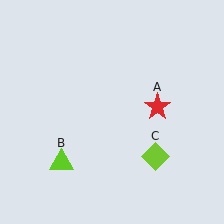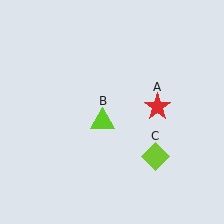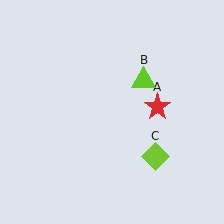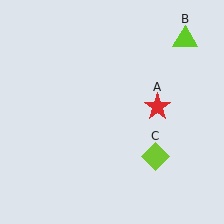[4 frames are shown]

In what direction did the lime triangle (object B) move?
The lime triangle (object B) moved up and to the right.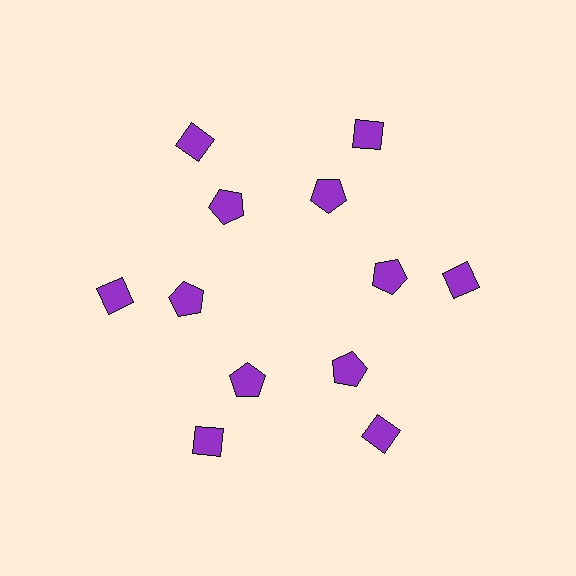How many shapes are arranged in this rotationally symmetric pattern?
There are 12 shapes, arranged in 6 groups of 2.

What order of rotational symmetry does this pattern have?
This pattern has 6-fold rotational symmetry.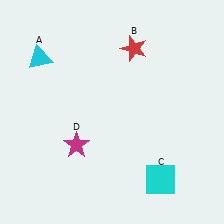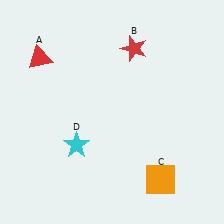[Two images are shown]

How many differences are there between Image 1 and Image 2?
There are 3 differences between the two images.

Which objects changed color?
A changed from cyan to red. C changed from cyan to orange. D changed from magenta to cyan.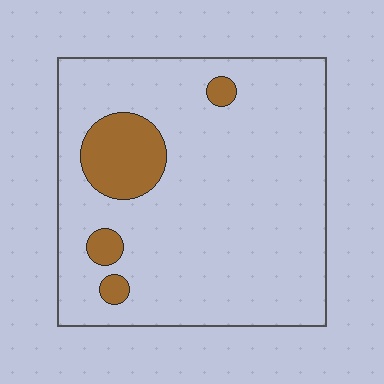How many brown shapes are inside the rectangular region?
4.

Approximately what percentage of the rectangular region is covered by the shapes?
Approximately 10%.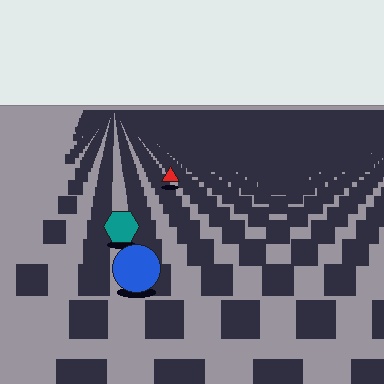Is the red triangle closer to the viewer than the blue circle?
No. The blue circle is closer — you can tell from the texture gradient: the ground texture is coarser near it.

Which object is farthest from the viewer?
The red triangle is farthest from the viewer. It appears smaller and the ground texture around it is denser.